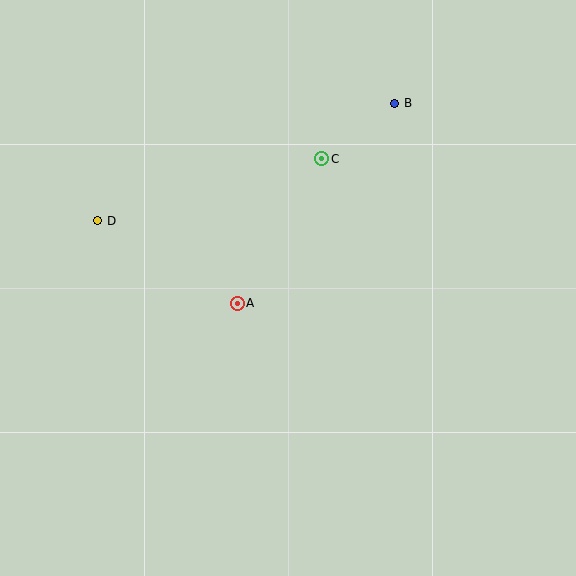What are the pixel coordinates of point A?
Point A is at (237, 303).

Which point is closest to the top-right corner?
Point B is closest to the top-right corner.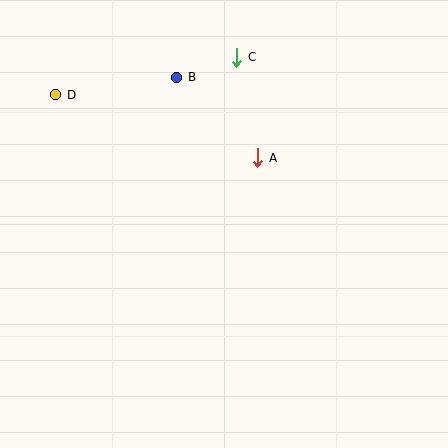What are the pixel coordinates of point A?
Point A is at (258, 158).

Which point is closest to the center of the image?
Point A at (258, 158) is closest to the center.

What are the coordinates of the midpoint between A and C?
The midpoint between A and C is at (247, 107).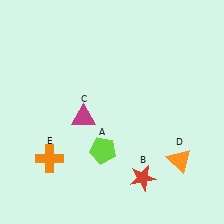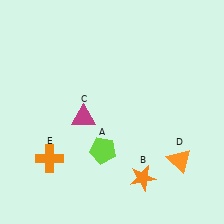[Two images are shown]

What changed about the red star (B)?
In Image 1, B is red. In Image 2, it changed to orange.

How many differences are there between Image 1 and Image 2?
There is 1 difference between the two images.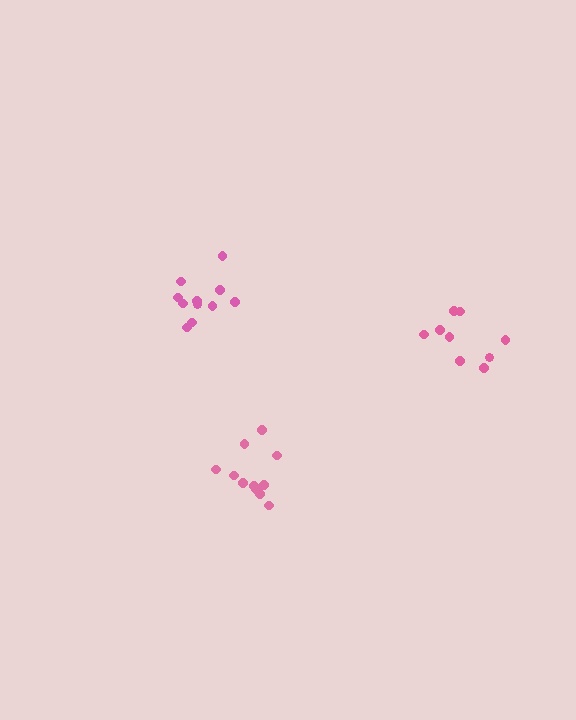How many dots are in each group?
Group 1: 11 dots, Group 2: 9 dots, Group 3: 11 dots (31 total).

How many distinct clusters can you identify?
There are 3 distinct clusters.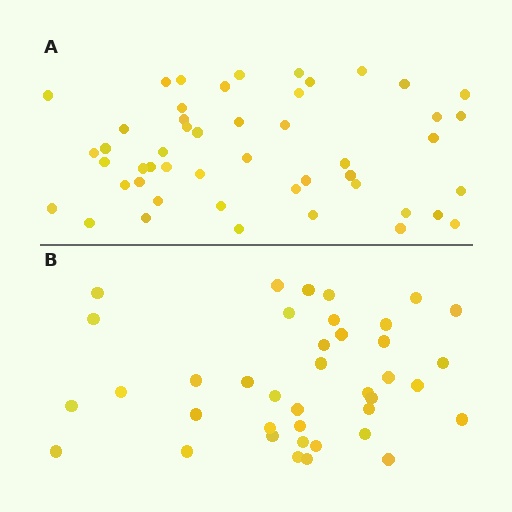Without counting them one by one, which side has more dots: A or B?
Region A (the top region) has more dots.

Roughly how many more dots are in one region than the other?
Region A has roughly 10 or so more dots than region B.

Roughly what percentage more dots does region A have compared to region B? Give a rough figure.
About 25% more.